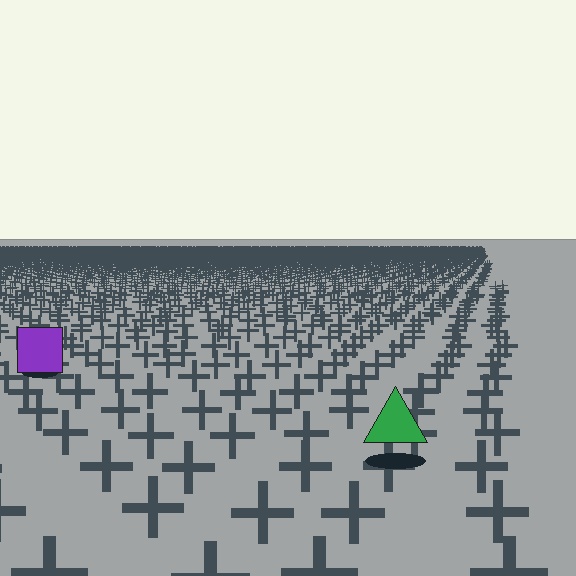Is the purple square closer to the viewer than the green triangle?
No. The green triangle is closer — you can tell from the texture gradient: the ground texture is coarser near it.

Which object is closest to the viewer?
The green triangle is closest. The texture marks near it are larger and more spread out.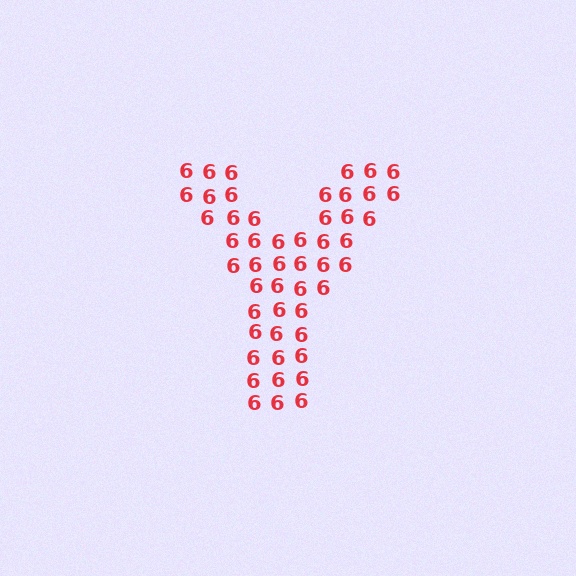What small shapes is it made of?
It is made of small digit 6's.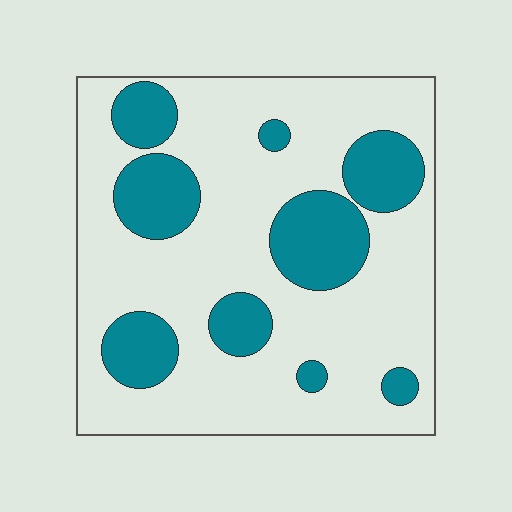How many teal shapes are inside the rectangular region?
9.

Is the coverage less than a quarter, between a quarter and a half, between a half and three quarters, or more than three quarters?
Between a quarter and a half.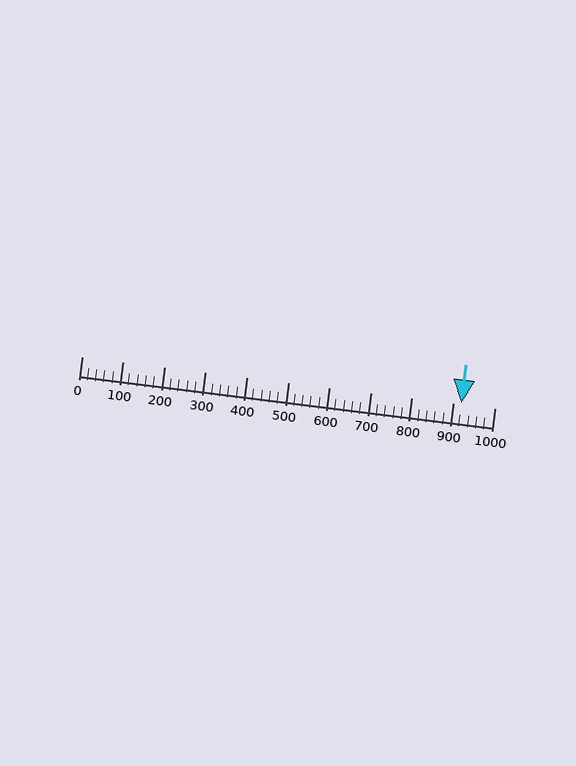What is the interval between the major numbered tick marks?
The major tick marks are spaced 100 units apart.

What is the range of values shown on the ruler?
The ruler shows values from 0 to 1000.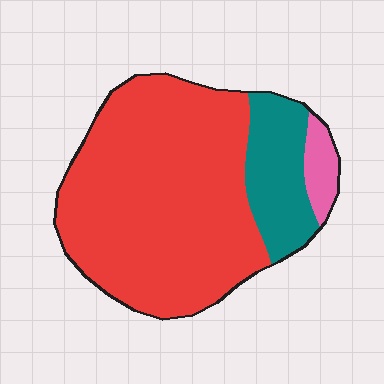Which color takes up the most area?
Red, at roughly 75%.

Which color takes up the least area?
Pink, at roughly 5%.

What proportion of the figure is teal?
Teal takes up about one sixth (1/6) of the figure.